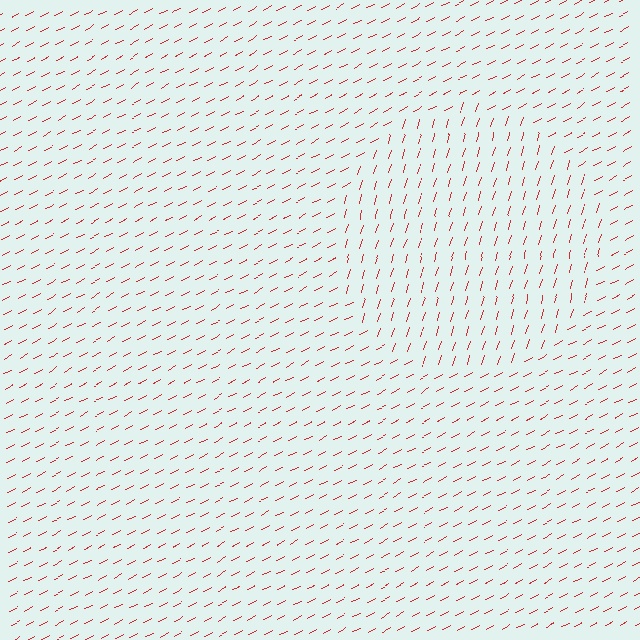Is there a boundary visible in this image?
Yes, there is a texture boundary formed by a change in line orientation.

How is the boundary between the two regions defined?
The boundary is defined purely by a change in line orientation (approximately 45 degrees difference). All lines are the same color and thickness.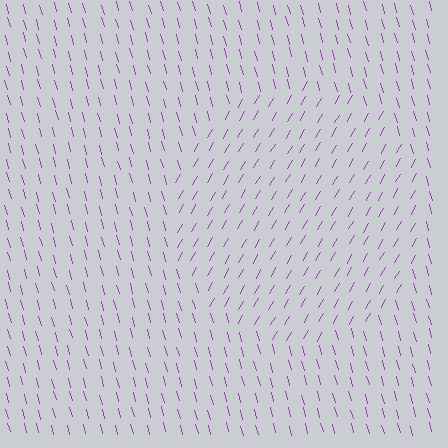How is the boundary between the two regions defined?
The boundary is defined purely by a change in line orientation (approximately 45 degrees difference). All lines are the same color and thickness.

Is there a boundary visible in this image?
Yes, there is a texture boundary formed by a change in line orientation.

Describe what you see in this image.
The image is filled with small purple line segments. A circle region in the image has lines oriented differently from the surrounding lines, creating a visible texture boundary.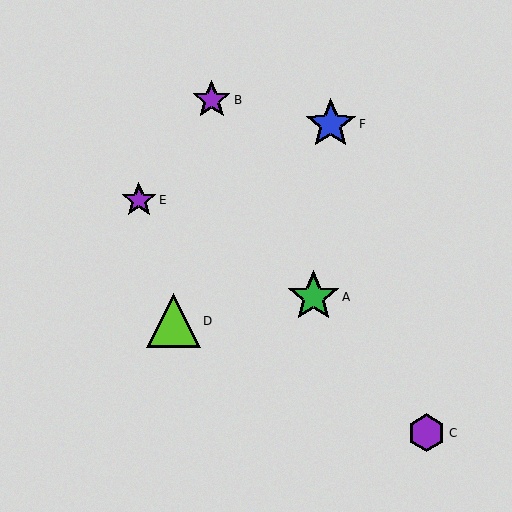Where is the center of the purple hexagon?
The center of the purple hexagon is at (427, 433).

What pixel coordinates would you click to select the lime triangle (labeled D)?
Click at (174, 321) to select the lime triangle D.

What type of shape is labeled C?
Shape C is a purple hexagon.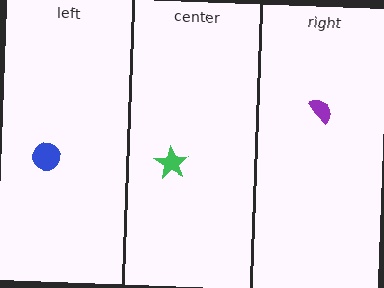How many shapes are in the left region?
1.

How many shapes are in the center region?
1.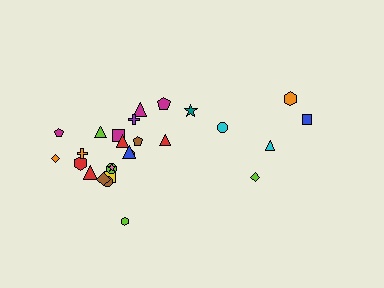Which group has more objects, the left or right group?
The left group.